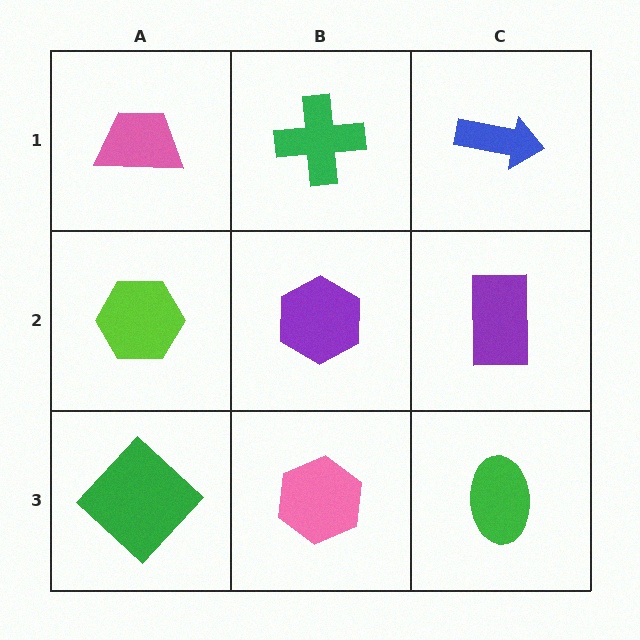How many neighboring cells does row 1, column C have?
2.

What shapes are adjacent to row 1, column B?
A purple hexagon (row 2, column B), a pink trapezoid (row 1, column A), a blue arrow (row 1, column C).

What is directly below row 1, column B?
A purple hexagon.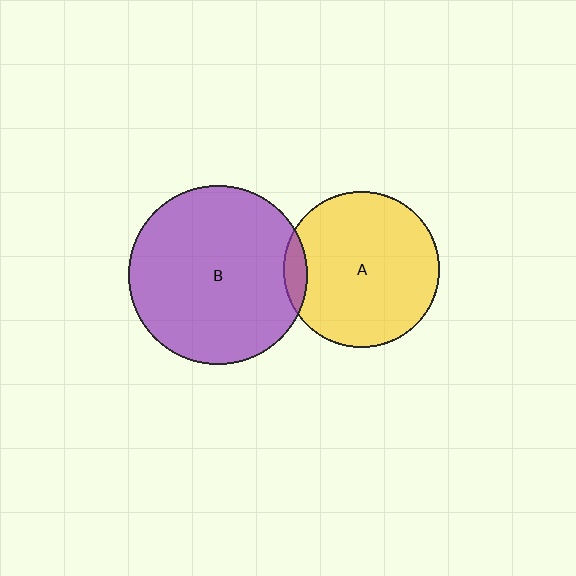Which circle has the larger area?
Circle B (purple).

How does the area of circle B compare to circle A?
Approximately 1.3 times.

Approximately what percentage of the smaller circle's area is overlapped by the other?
Approximately 5%.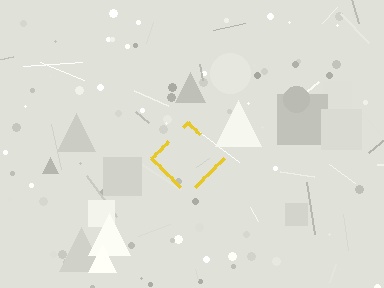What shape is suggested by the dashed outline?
The dashed outline suggests a diamond.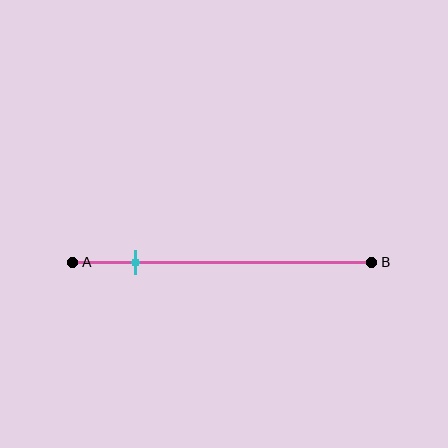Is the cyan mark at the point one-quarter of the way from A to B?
No, the mark is at about 20% from A, not at the 25% one-quarter point.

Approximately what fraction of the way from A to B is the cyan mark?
The cyan mark is approximately 20% of the way from A to B.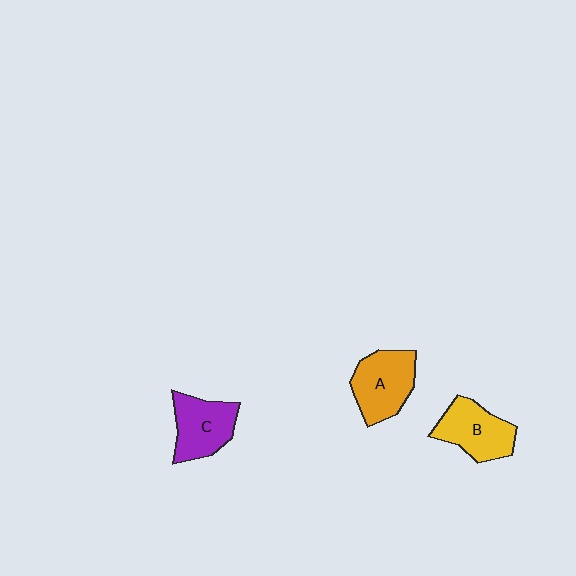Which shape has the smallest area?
Shape C (purple).